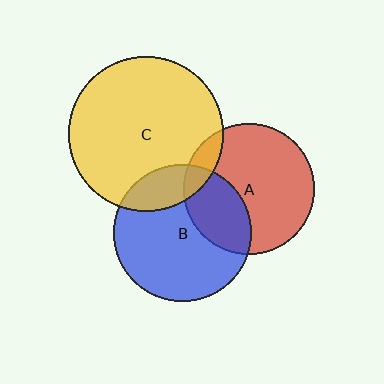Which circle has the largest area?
Circle C (yellow).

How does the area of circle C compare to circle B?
Approximately 1.3 times.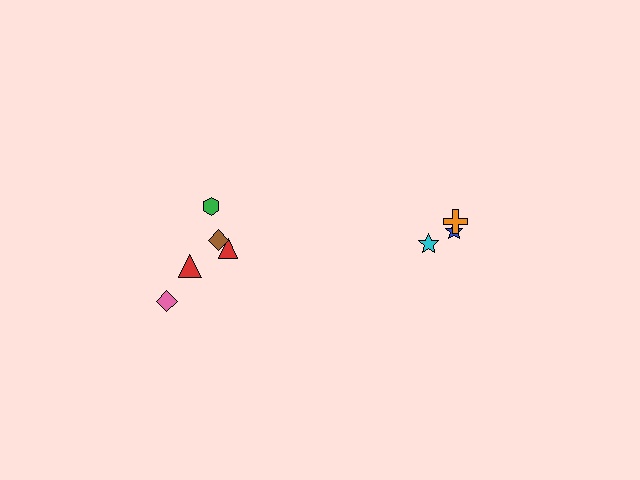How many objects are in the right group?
There are 3 objects.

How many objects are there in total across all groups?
There are 8 objects.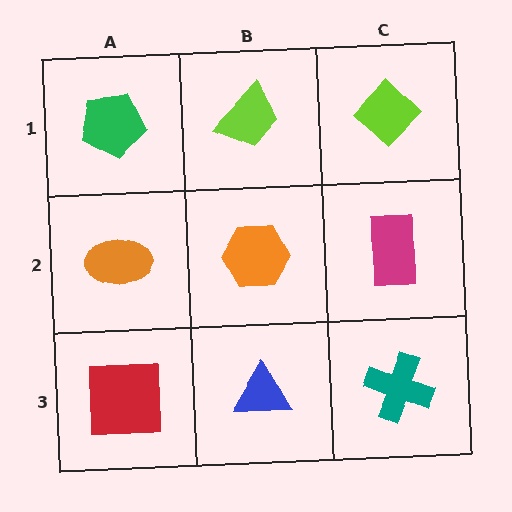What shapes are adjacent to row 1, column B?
An orange hexagon (row 2, column B), a green pentagon (row 1, column A), a lime diamond (row 1, column C).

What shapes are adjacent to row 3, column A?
An orange ellipse (row 2, column A), a blue triangle (row 3, column B).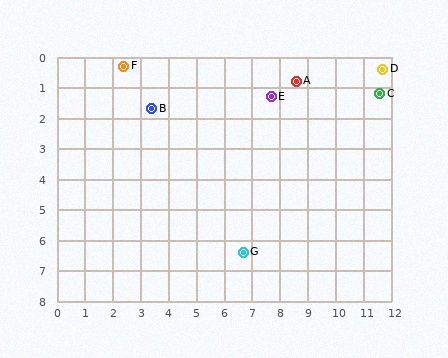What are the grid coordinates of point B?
Point B is at approximately (3.4, 1.7).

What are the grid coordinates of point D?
Point D is at approximately (11.7, 0.4).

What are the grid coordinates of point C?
Point C is at approximately (11.6, 1.2).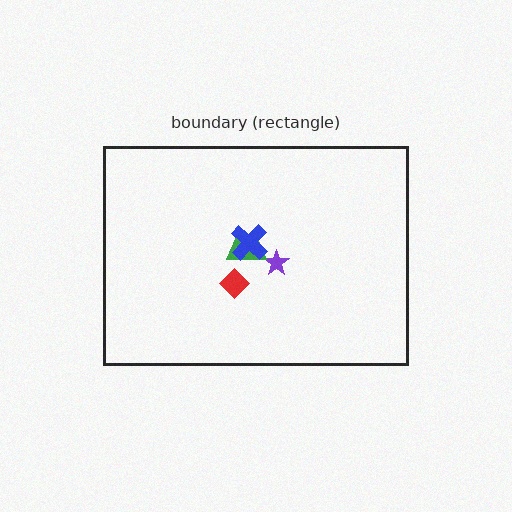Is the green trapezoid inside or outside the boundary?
Inside.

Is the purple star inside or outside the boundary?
Inside.